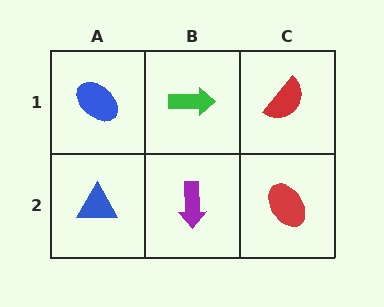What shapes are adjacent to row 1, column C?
A red ellipse (row 2, column C), a green arrow (row 1, column B).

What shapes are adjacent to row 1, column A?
A blue triangle (row 2, column A), a green arrow (row 1, column B).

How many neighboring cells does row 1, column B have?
3.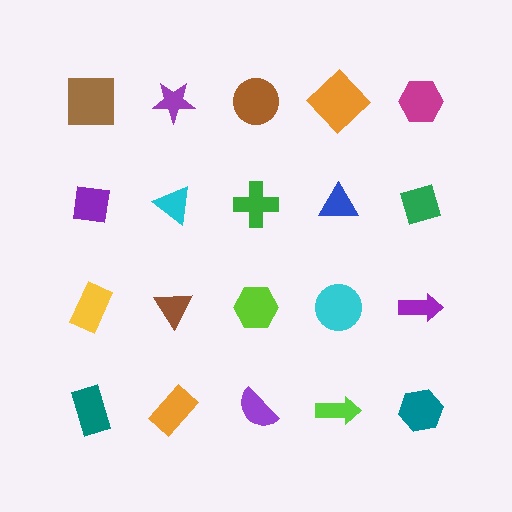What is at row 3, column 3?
A lime hexagon.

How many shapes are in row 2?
5 shapes.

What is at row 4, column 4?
A lime arrow.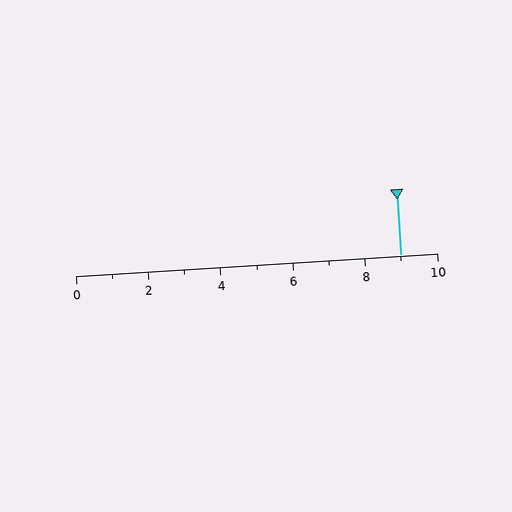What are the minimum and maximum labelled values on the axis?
The axis runs from 0 to 10.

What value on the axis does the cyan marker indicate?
The marker indicates approximately 9.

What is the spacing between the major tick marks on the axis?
The major ticks are spaced 2 apart.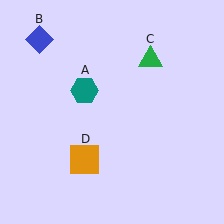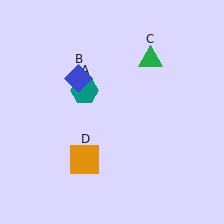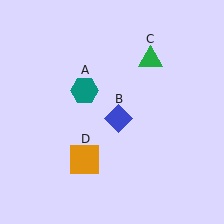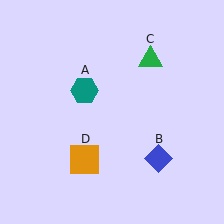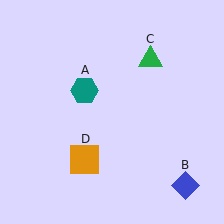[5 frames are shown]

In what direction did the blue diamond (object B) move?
The blue diamond (object B) moved down and to the right.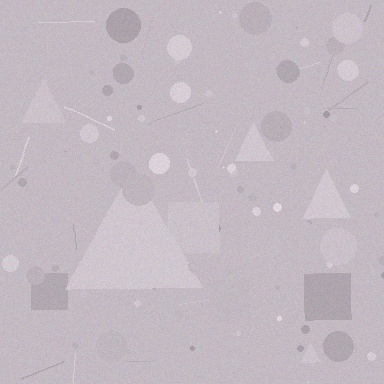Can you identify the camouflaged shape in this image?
The camouflaged shape is a triangle.